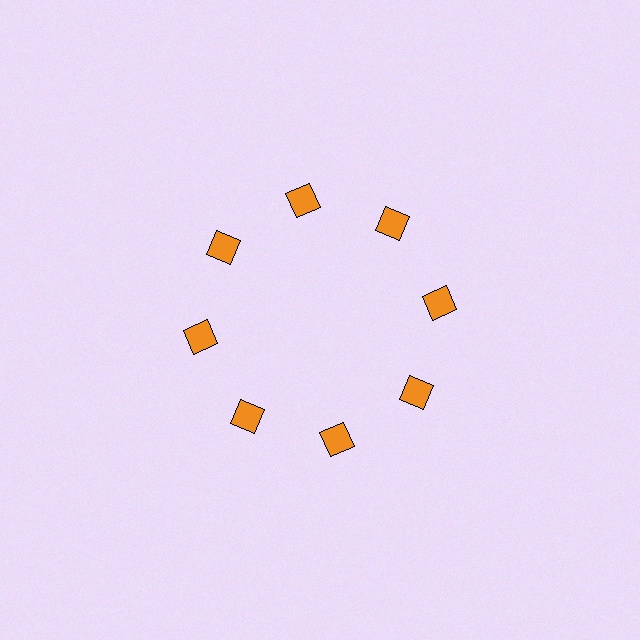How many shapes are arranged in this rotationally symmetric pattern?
There are 8 shapes, arranged in 8 groups of 1.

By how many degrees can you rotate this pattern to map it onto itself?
The pattern maps onto itself every 45 degrees of rotation.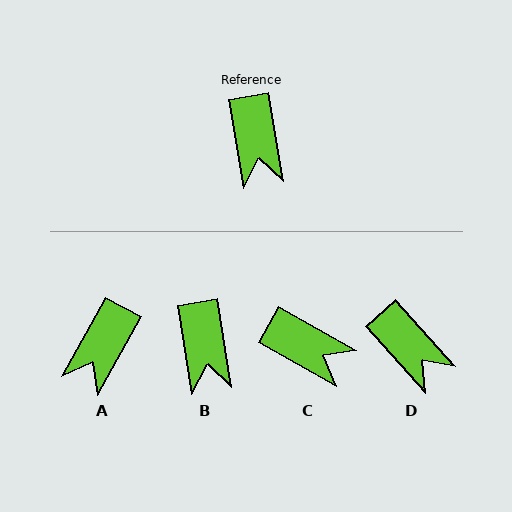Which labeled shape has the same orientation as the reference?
B.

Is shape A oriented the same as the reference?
No, it is off by about 38 degrees.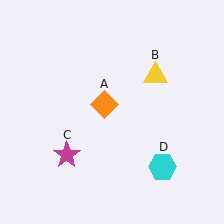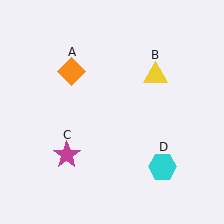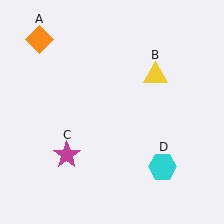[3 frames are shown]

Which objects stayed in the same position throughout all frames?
Yellow triangle (object B) and magenta star (object C) and cyan hexagon (object D) remained stationary.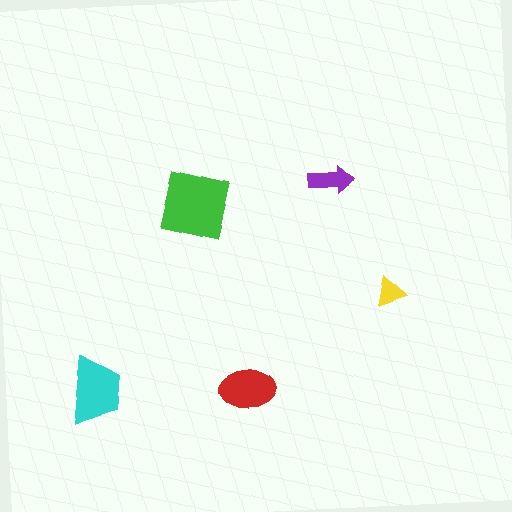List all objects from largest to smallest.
The green square, the cyan trapezoid, the red ellipse, the purple arrow, the yellow triangle.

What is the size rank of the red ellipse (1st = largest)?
3rd.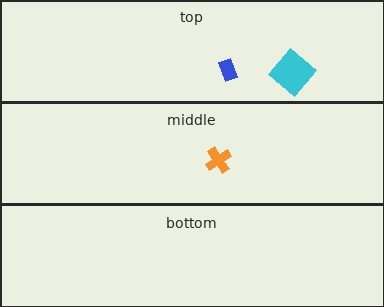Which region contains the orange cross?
The middle region.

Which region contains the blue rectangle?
The top region.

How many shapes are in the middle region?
1.